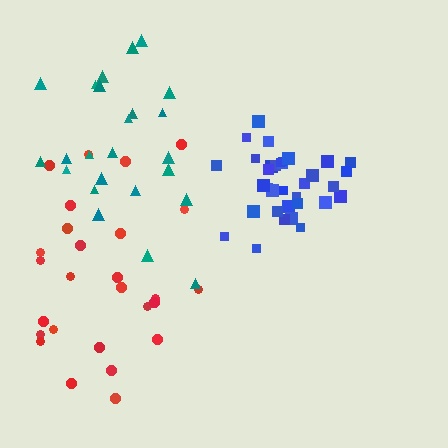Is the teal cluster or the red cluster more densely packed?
Red.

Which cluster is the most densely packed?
Blue.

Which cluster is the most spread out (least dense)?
Teal.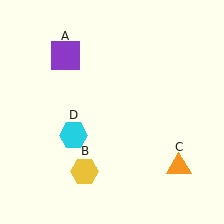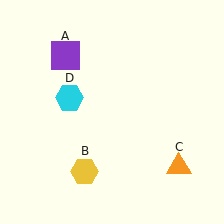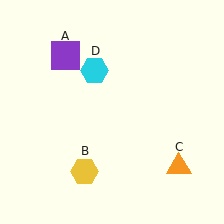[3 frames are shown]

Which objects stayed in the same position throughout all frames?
Purple square (object A) and yellow hexagon (object B) and orange triangle (object C) remained stationary.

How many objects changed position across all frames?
1 object changed position: cyan hexagon (object D).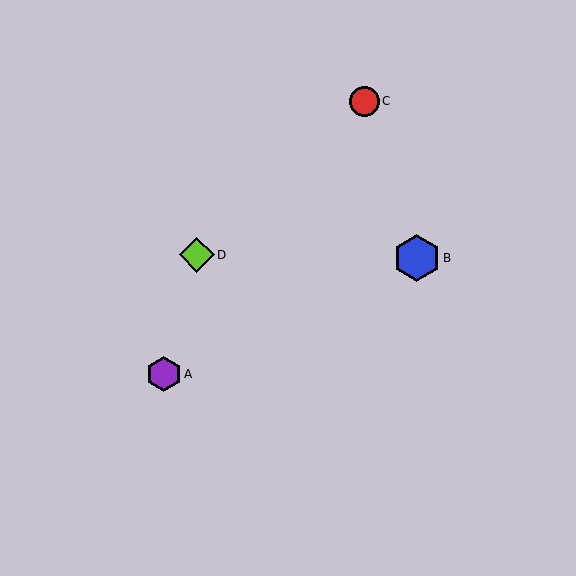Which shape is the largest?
The blue hexagon (labeled B) is the largest.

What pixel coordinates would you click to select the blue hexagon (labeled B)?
Click at (417, 258) to select the blue hexagon B.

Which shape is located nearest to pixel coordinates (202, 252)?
The lime diamond (labeled D) at (197, 255) is nearest to that location.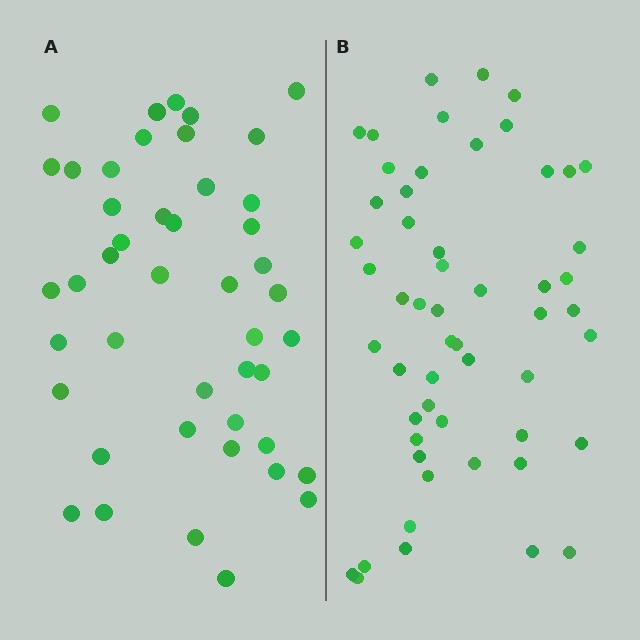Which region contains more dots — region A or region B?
Region B (the right region) has more dots.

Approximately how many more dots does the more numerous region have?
Region B has roughly 8 or so more dots than region A.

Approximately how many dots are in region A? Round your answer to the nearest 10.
About 40 dots. (The exact count is 45, which rounds to 40.)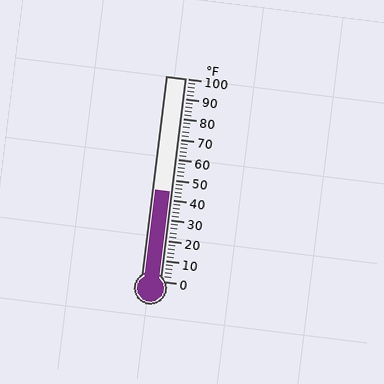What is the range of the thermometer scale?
The thermometer scale ranges from 0°F to 100°F.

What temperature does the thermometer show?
The thermometer shows approximately 44°F.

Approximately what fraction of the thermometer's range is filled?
The thermometer is filled to approximately 45% of its range.